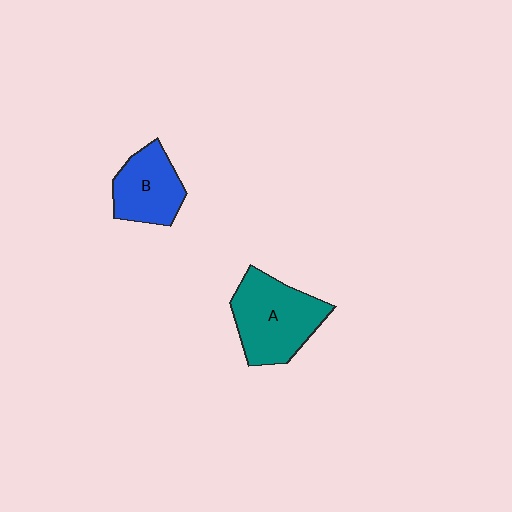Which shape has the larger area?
Shape A (teal).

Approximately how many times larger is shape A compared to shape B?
Approximately 1.4 times.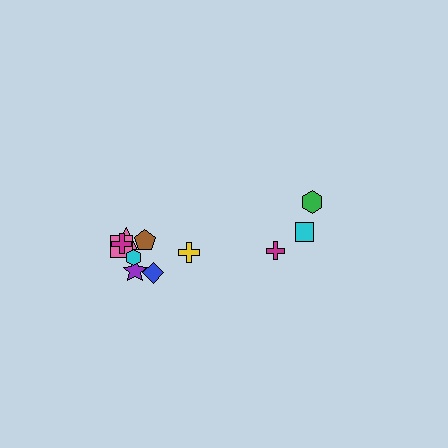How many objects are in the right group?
There are 3 objects.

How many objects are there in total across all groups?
There are 11 objects.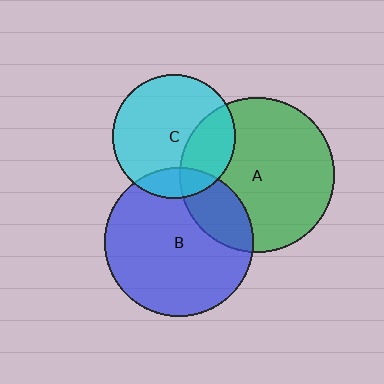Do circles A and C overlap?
Yes.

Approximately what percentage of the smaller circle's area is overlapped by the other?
Approximately 30%.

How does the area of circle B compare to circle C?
Approximately 1.4 times.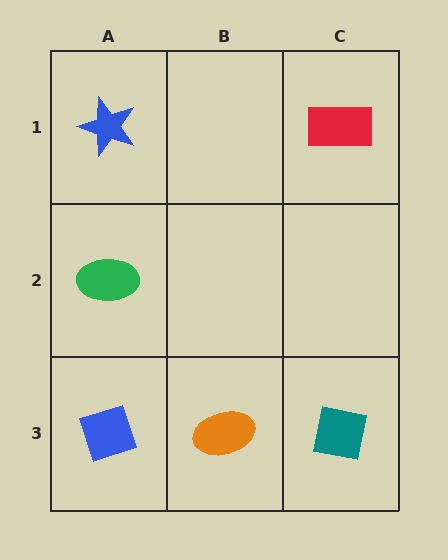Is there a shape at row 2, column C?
No, that cell is empty.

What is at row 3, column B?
An orange ellipse.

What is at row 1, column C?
A red rectangle.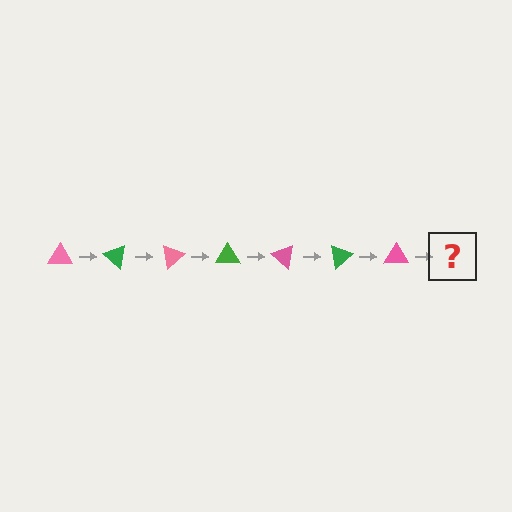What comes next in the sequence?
The next element should be a green triangle, rotated 280 degrees from the start.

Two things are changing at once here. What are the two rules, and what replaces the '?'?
The two rules are that it rotates 40 degrees each step and the color cycles through pink and green. The '?' should be a green triangle, rotated 280 degrees from the start.